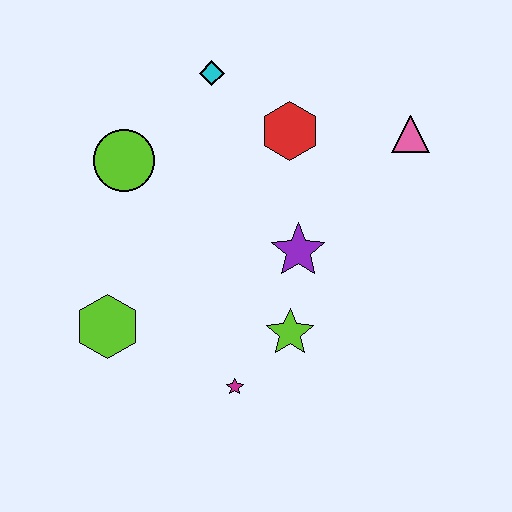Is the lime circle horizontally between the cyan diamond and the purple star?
No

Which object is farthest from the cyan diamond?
The magenta star is farthest from the cyan diamond.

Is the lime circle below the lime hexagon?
No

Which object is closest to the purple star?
The lime star is closest to the purple star.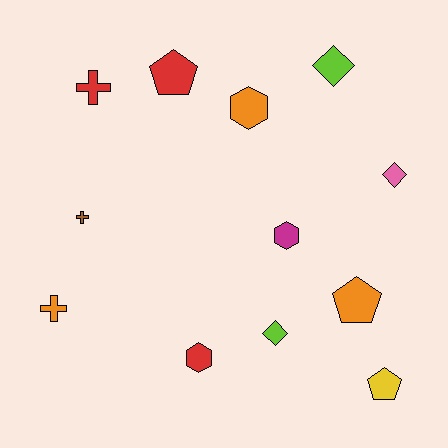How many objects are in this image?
There are 12 objects.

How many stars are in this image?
There are no stars.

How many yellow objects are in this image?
There is 1 yellow object.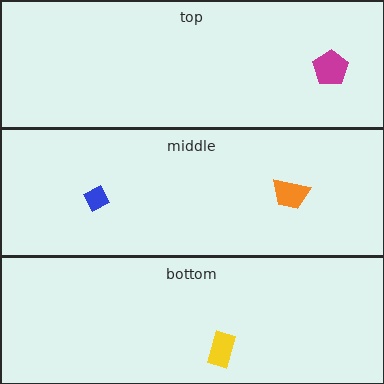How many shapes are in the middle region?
2.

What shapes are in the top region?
The magenta pentagon.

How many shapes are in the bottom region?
1.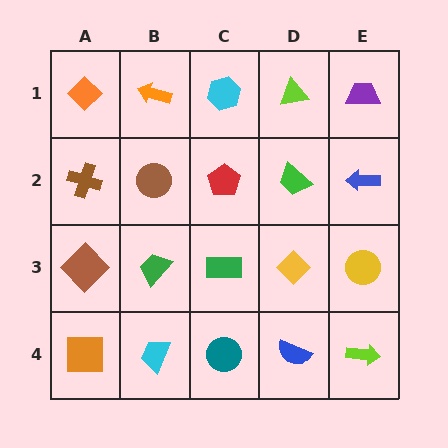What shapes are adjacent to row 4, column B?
A green trapezoid (row 3, column B), an orange square (row 4, column A), a teal circle (row 4, column C).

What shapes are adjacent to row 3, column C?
A red pentagon (row 2, column C), a teal circle (row 4, column C), a green trapezoid (row 3, column B), a yellow diamond (row 3, column D).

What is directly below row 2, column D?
A yellow diamond.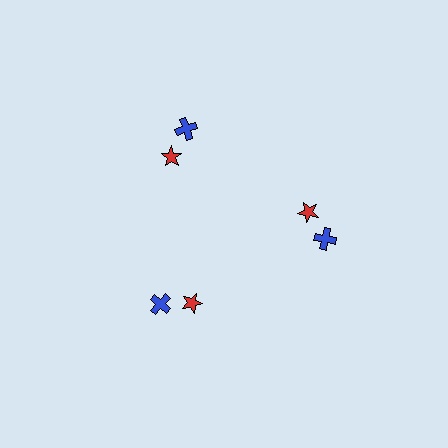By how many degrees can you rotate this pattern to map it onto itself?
The pattern maps onto itself every 120 degrees of rotation.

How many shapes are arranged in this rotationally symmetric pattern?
There are 6 shapes, arranged in 3 groups of 2.